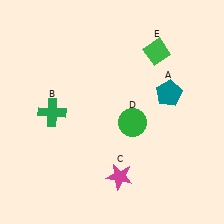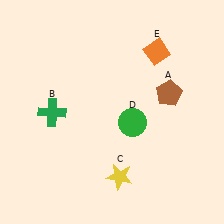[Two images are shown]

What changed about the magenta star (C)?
In Image 1, C is magenta. In Image 2, it changed to yellow.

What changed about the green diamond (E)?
In Image 1, E is green. In Image 2, it changed to orange.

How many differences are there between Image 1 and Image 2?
There are 3 differences between the two images.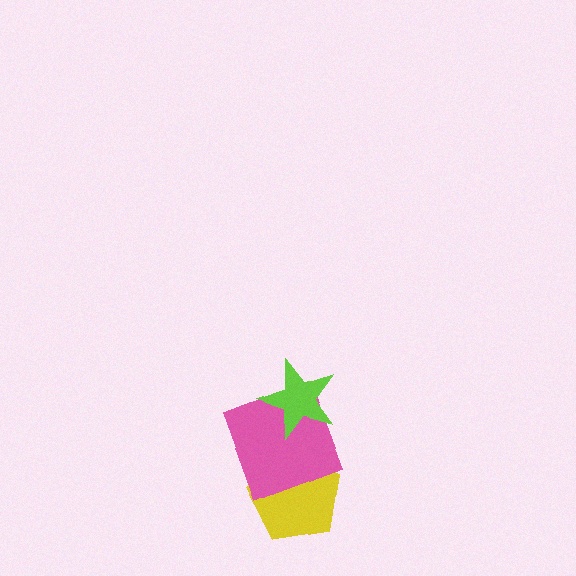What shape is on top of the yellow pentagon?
The pink square is on top of the yellow pentagon.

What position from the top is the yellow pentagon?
The yellow pentagon is 3rd from the top.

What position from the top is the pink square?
The pink square is 2nd from the top.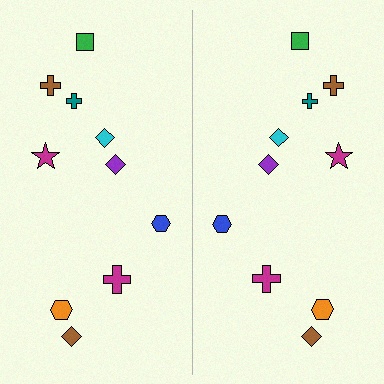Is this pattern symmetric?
Yes, this pattern has bilateral (reflection) symmetry.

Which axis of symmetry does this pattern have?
The pattern has a vertical axis of symmetry running through the center of the image.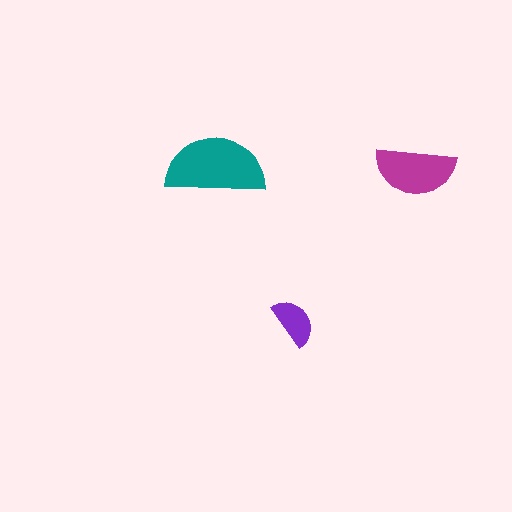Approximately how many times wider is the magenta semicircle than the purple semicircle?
About 1.5 times wider.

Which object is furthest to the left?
The teal semicircle is leftmost.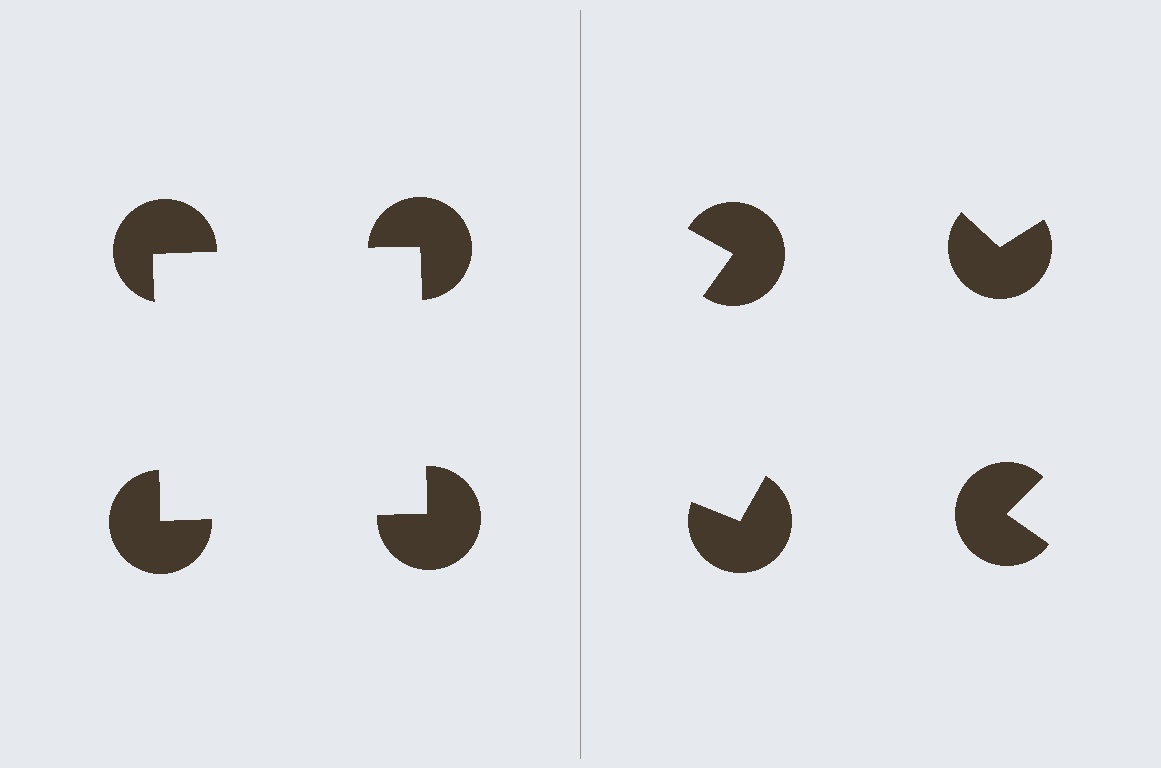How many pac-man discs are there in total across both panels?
8 — 4 on each side.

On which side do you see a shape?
An illusory square appears on the left side. On the right side the wedge cuts are rotated, so no coherent shape forms.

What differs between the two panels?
The pac-man discs are positioned identically on both sides; only the wedge orientations differ. On the left they align to a square; on the right they are misaligned.